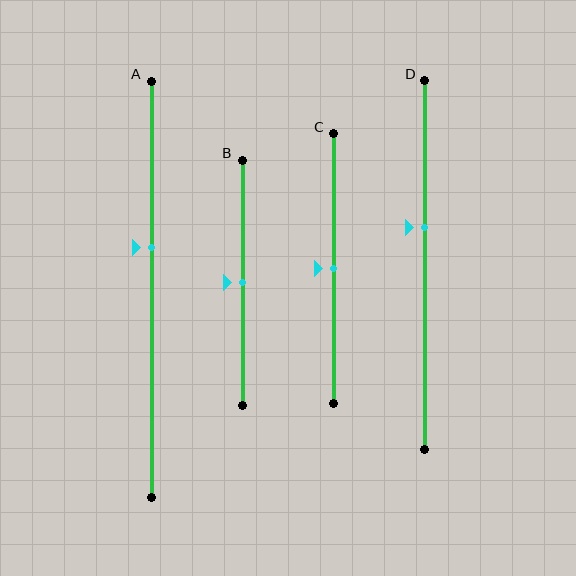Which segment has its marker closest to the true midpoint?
Segment B has its marker closest to the true midpoint.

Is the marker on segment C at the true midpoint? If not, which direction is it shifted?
Yes, the marker on segment C is at the true midpoint.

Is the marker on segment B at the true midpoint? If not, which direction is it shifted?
Yes, the marker on segment B is at the true midpoint.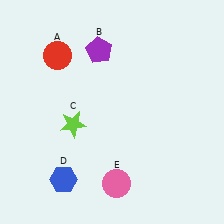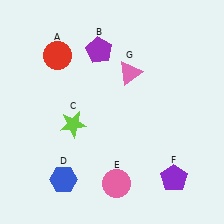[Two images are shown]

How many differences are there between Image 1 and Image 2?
There are 2 differences between the two images.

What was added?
A purple pentagon (F), a pink triangle (G) were added in Image 2.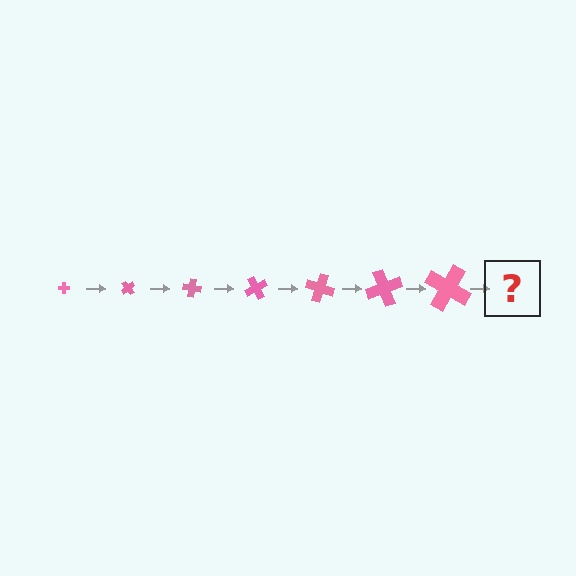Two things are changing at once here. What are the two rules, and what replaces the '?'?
The two rules are that the cross grows larger each step and it rotates 50 degrees each step. The '?' should be a cross, larger than the previous one and rotated 350 degrees from the start.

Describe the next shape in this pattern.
It should be a cross, larger than the previous one and rotated 350 degrees from the start.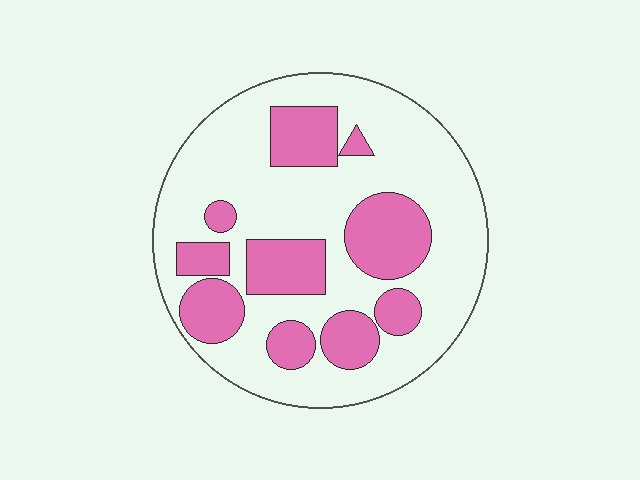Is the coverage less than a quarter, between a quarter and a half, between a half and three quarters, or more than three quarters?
Between a quarter and a half.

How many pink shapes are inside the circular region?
10.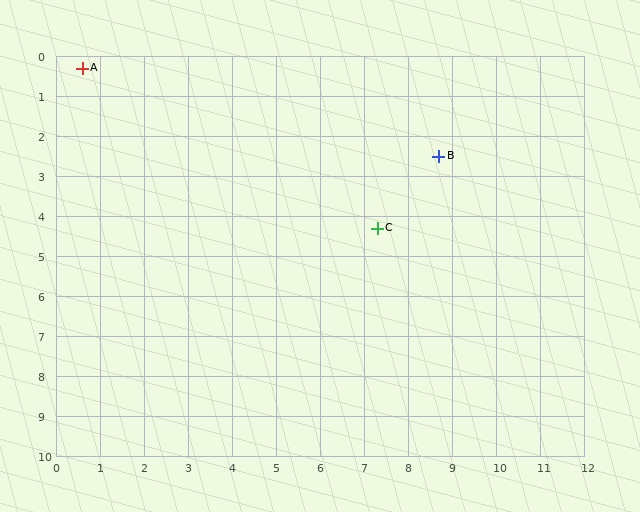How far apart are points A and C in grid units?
Points A and C are about 7.8 grid units apart.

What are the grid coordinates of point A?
Point A is at approximately (0.6, 0.3).